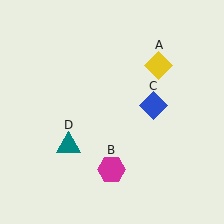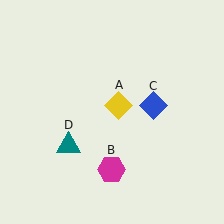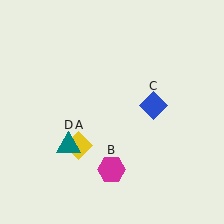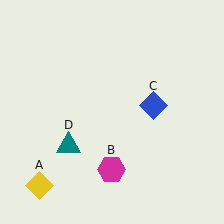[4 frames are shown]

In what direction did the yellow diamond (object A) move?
The yellow diamond (object A) moved down and to the left.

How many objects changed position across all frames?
1 object changed position: yellow diamond (object A).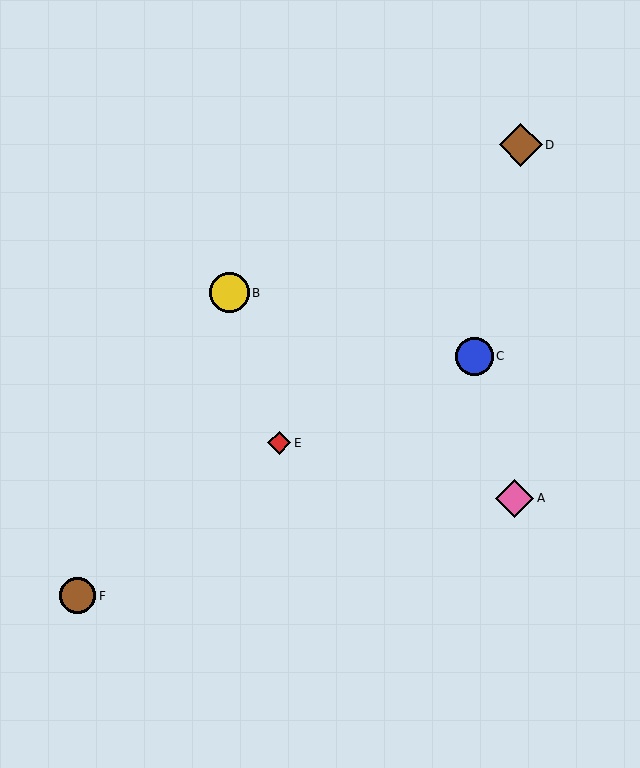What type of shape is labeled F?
Shape F is a brown circle.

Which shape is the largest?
The brown diamond (labeled D) is the largest.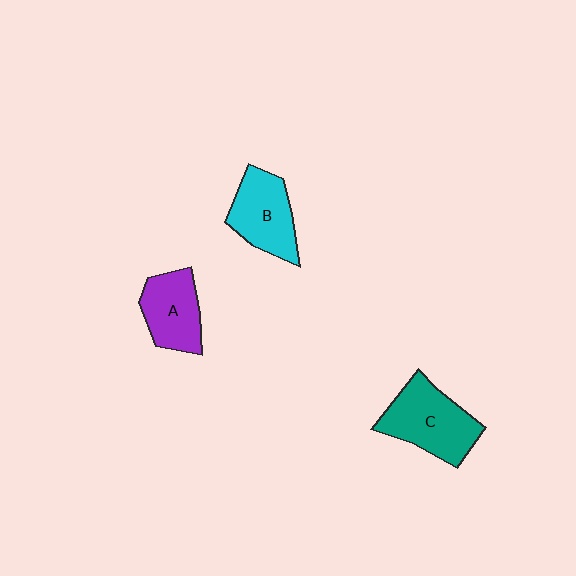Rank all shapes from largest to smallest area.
From largest to smallest: C (teal), B (cyan), A (purple).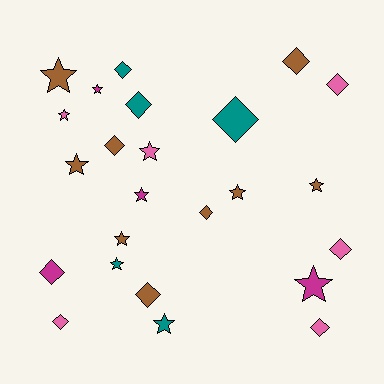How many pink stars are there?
There are 2 pink stars.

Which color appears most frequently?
Brown, with 9 objects.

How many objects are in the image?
There are 24 objects.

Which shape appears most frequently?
Diamond, with 12 objects.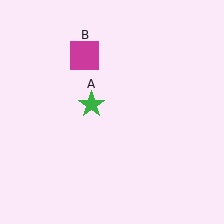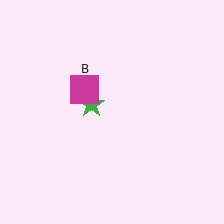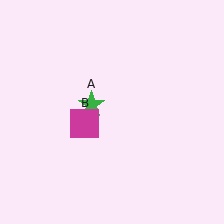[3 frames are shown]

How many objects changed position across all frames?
1 object changed position: magenta square (object B).